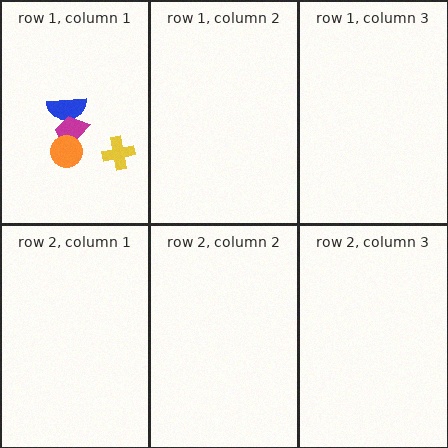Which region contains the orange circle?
The row 1, column 1 region.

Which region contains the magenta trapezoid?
The row 1, column 1 region.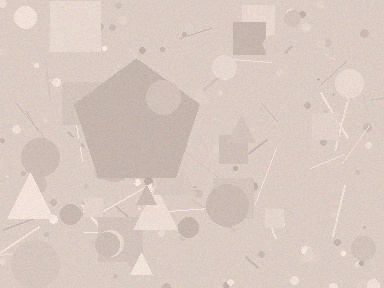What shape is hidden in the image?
A pentagon is hidden in the image.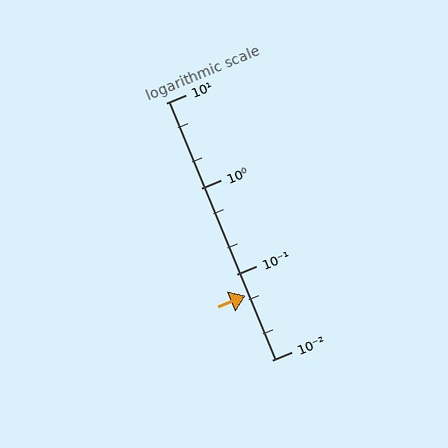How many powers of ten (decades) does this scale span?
The scale spans 3 decades, from 0.01 to 10.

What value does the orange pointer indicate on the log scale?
The pointer indicates approximately 0.056.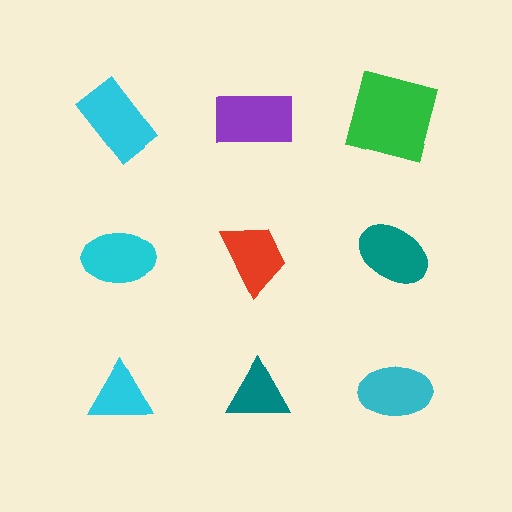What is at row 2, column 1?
A cyan ellipse.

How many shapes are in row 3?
3 shapes.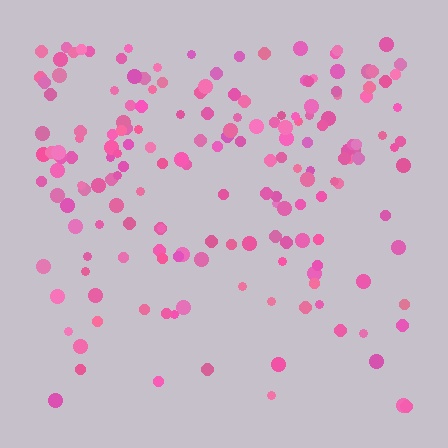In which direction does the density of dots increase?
From bottom to top, with the top side densest.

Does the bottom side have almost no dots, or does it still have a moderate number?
Still a moderate number, just noticeably fewer than the top.